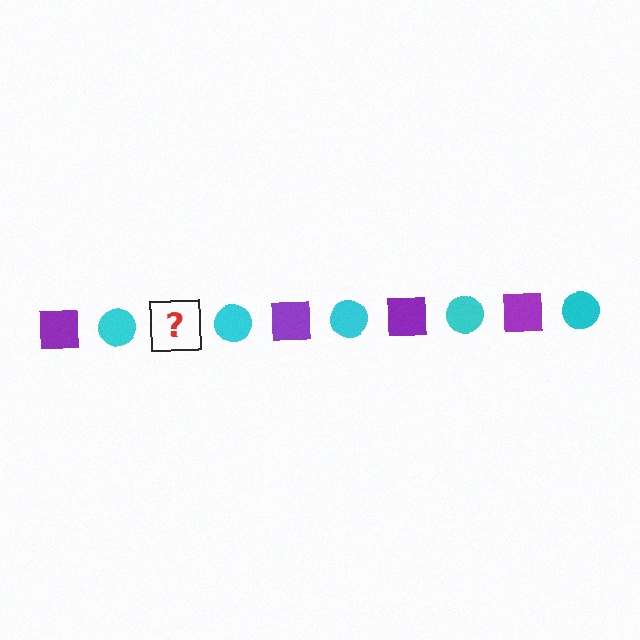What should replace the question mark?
The question mark should be replaced with a purple square.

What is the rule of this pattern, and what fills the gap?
The rule is that the pattern alternates between purple square and cyan circle. The gap should be filled with a purple square.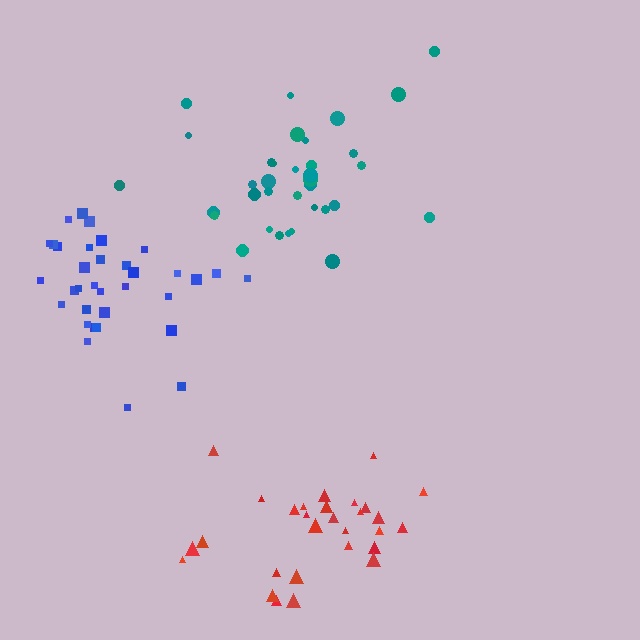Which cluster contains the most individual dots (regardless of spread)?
Blue (35).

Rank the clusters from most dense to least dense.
blue, teal, red.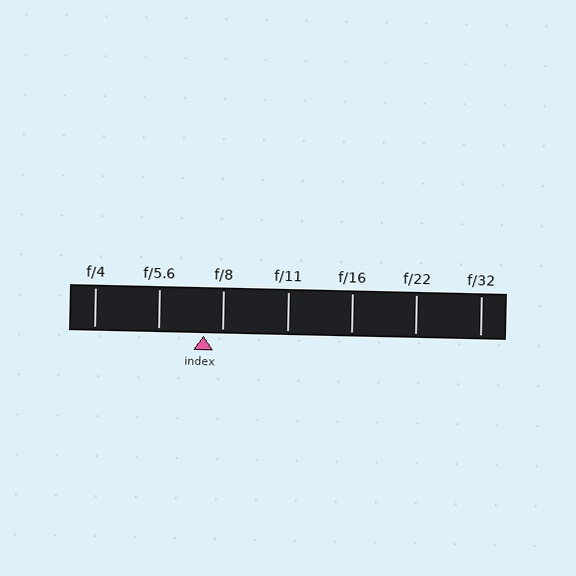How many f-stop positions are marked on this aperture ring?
There are 7 f-stop positions marked.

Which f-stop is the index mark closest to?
The index mark is closest to f/8.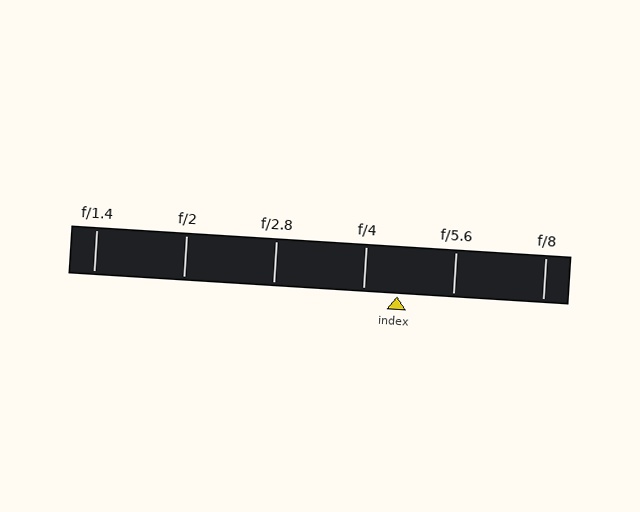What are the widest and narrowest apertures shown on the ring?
The widest aperture shown is f/1.4 and the narrowest is f/8.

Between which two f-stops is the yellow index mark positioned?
The index mark is between f/4 and f/5.6.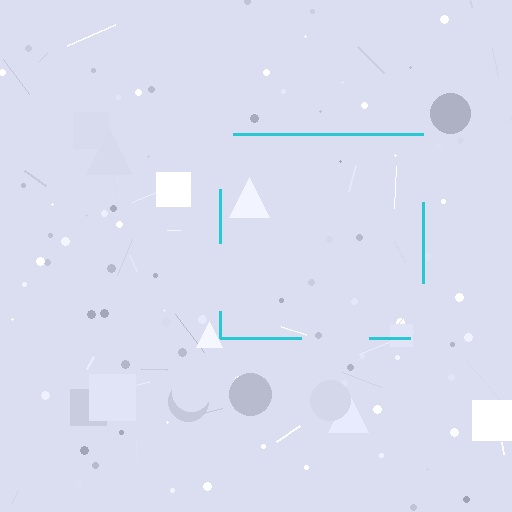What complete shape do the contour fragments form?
The contour fragments form a square.